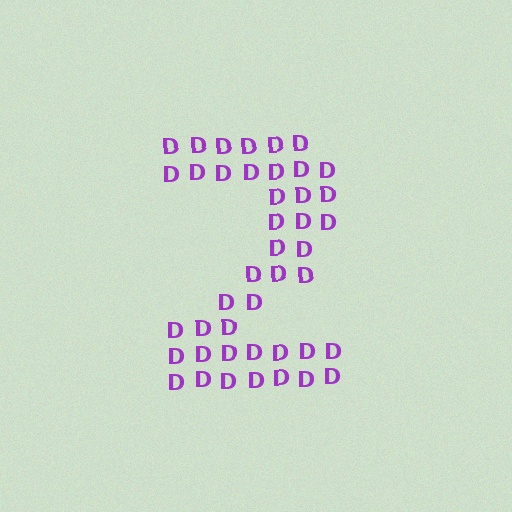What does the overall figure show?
The overall figure shows the digit 2.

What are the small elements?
The small elements are letter D's.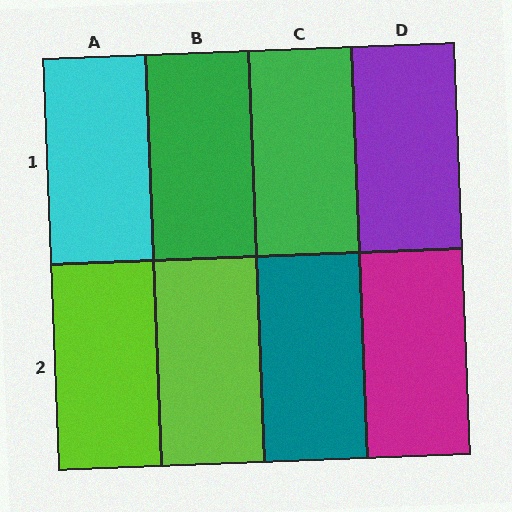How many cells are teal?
1 cell is teal.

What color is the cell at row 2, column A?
Lime.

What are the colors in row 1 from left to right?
Cyan, green, green, purple.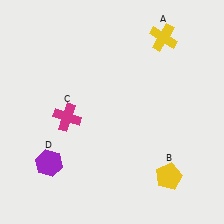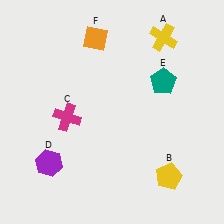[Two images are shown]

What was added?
A teal pentagon (E), an orange diamond (F) were added in Image 2.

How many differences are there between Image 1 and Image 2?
There are 2 differences between the two images.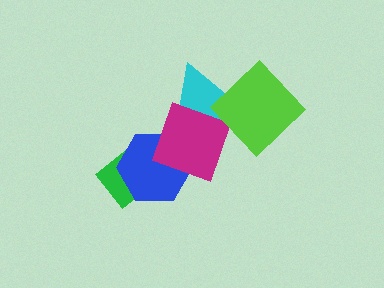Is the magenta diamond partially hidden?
Yes, it is partially covered by another shape.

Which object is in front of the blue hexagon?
The magenta diamond is in front of the blue hexagon.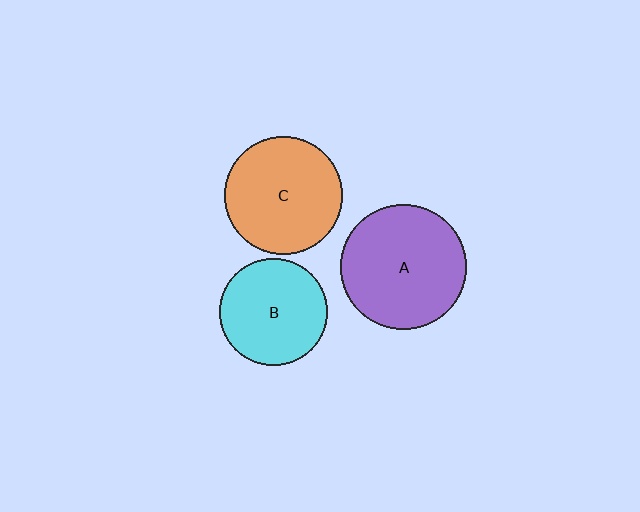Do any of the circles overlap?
No, none of the circles overlap.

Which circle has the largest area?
Circle A (purple).